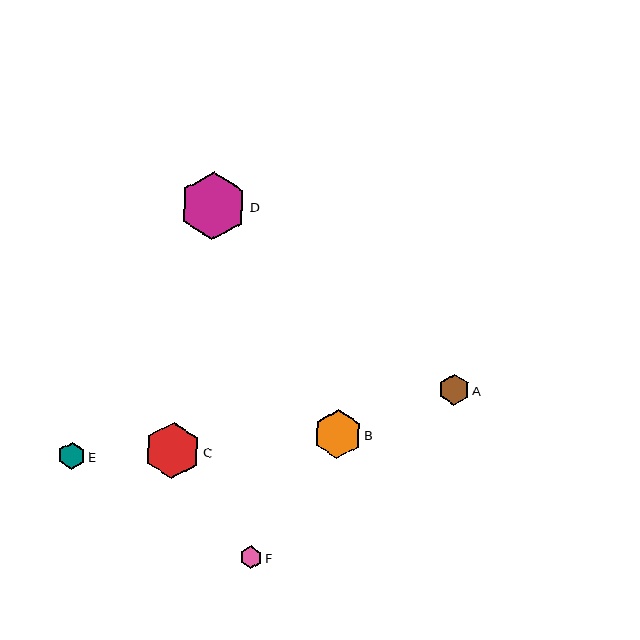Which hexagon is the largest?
Hexagon D is the largest with a size of approximately 67 pixels.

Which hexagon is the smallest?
Hexagon F is the smallest with a size of approximately 23 pixels.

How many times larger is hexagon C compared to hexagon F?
Hexagon C is approximately 2.5 times the size of hexagon F.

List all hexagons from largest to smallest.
From largest to smallest: D, C, B, A, E, F.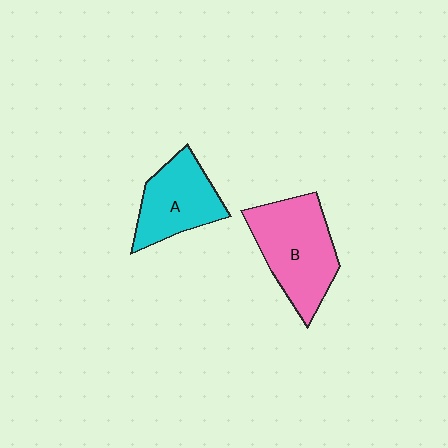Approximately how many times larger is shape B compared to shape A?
Approximately 1.3 times.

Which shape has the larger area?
Shape B (pink).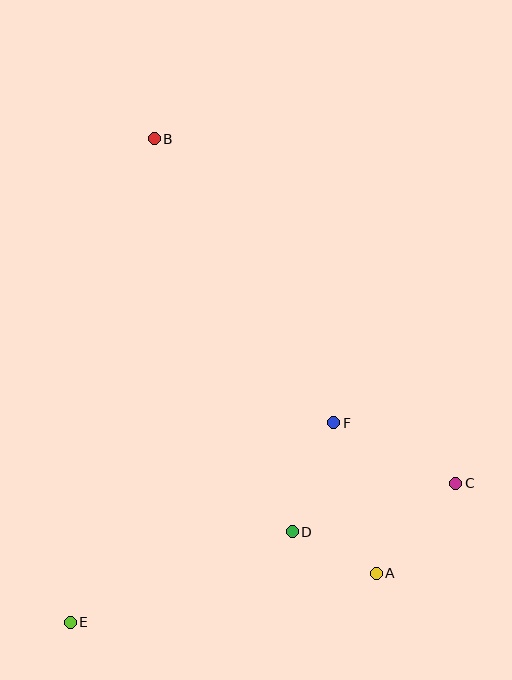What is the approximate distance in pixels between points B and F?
The distance between B and F is approximately 336 pixels.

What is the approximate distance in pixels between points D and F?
The distance between D and F is approximately 117 pixels.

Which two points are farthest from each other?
Points B and E are farthest from each other.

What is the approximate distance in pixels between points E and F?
The distance between E and F is approximately 331 pixels.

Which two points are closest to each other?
Points A and D are closest to each other.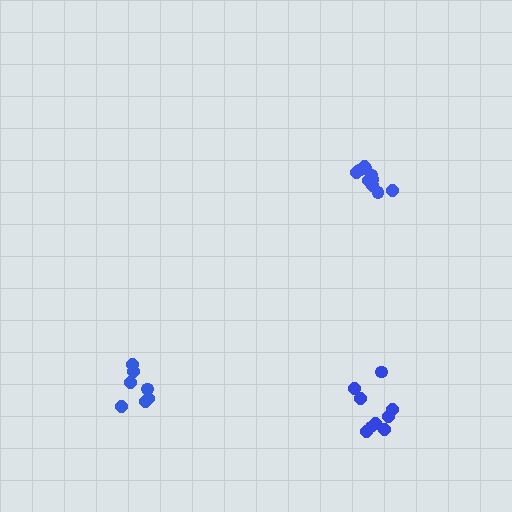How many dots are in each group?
Group 1: 11 dots, Group 2: 9 dots, Group 3: 7 dots (27 total).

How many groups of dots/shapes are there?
There are 3 groups.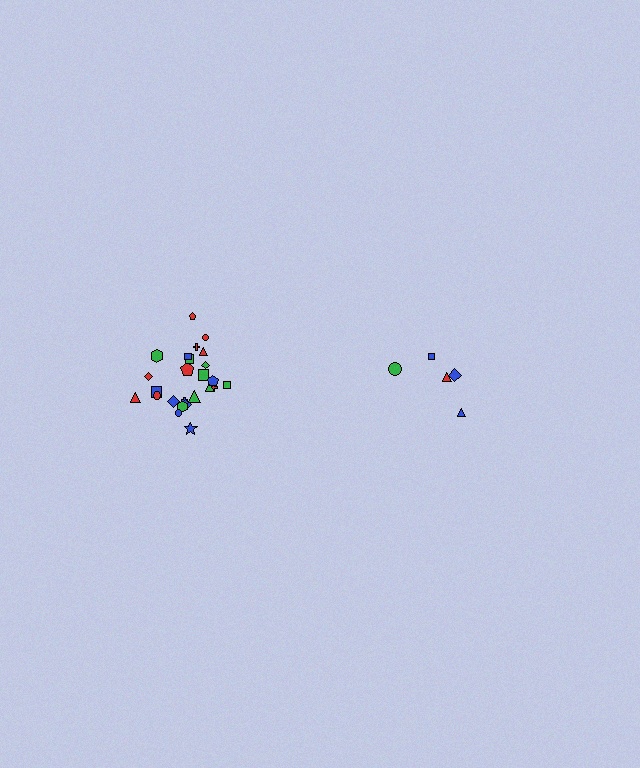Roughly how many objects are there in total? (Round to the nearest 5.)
Roughly 30 objects in total.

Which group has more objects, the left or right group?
The left group.